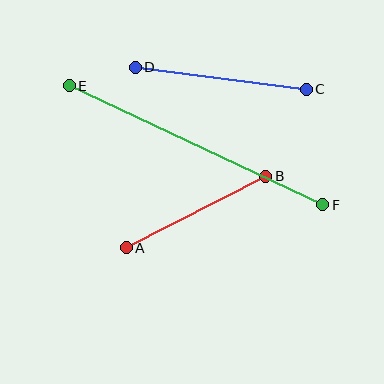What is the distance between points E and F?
The distance is approximately 280 pixels.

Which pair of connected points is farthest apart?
Points E and F are farthest apart.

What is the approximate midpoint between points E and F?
The midpoint is at approximately (196, 145) pixels.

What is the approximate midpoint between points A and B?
The midpoint is at approximately (196, 212) pixels.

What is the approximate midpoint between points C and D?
The midpoint is at approximately (221, 78) pixels.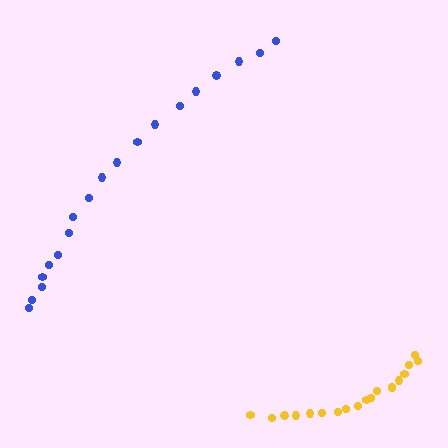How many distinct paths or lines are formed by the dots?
There are 2 distinct paths.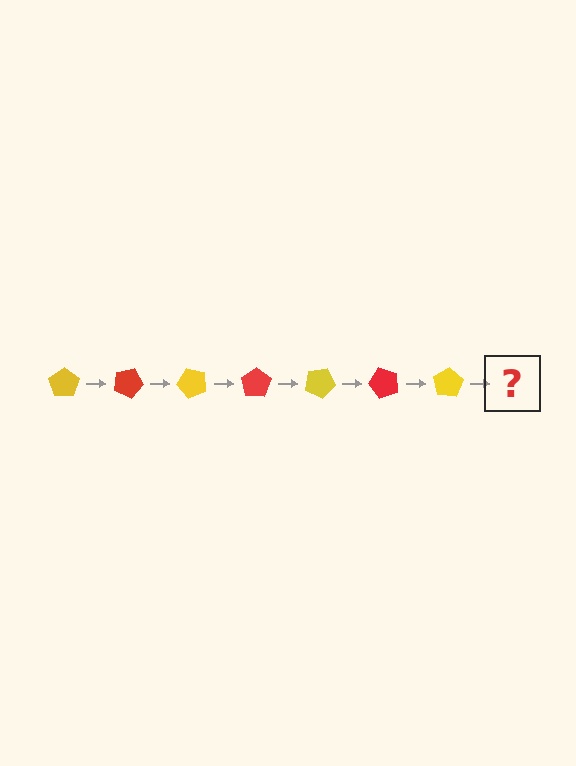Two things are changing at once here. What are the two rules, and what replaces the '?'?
The two rules are that it rotates 25 degrees each step and the color cycles through yellow and red. The '?' should be a red pentagon, rotated 175 degrees from the start.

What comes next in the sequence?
The next element should be a red pentagon, rotated 175 degrees from the start.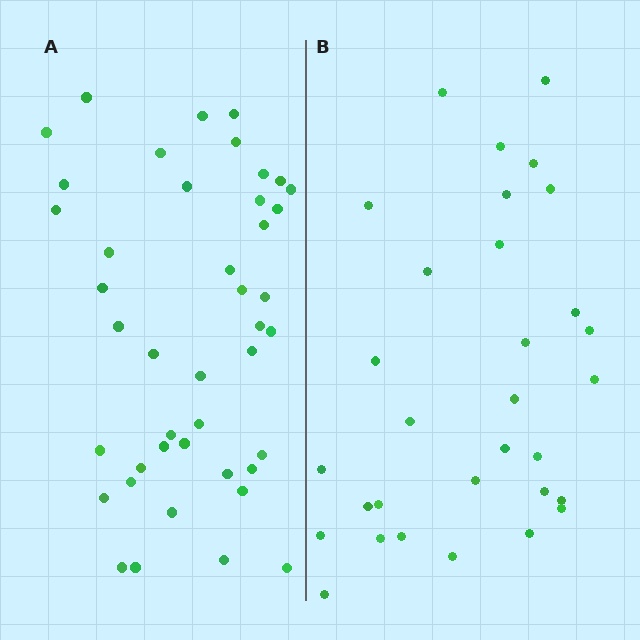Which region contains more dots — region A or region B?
Region A (the left region) has more dots.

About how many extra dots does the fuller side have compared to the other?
Region A has roughly 12 or so more dots than region B.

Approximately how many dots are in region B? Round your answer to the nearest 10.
About 30 dots. (The exact count is 31, which rounds to 30.)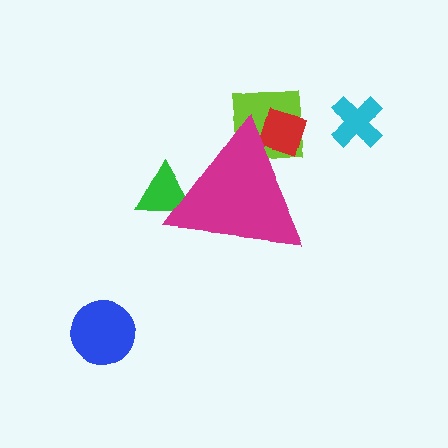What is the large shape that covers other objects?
A magenta triangle.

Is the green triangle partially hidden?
Yes, the green triangle is partially hidden behind the magenta triangle.